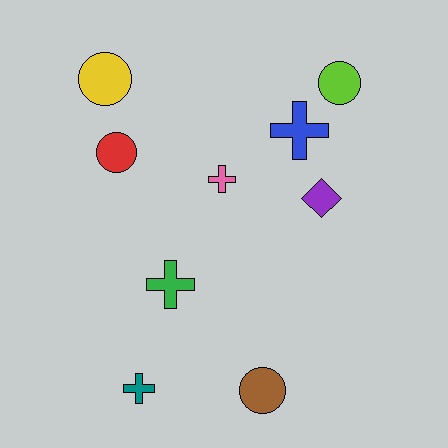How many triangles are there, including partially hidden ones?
There are no triangles.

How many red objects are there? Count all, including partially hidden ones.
There is 1 red object.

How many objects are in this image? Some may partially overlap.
There are 9 objects.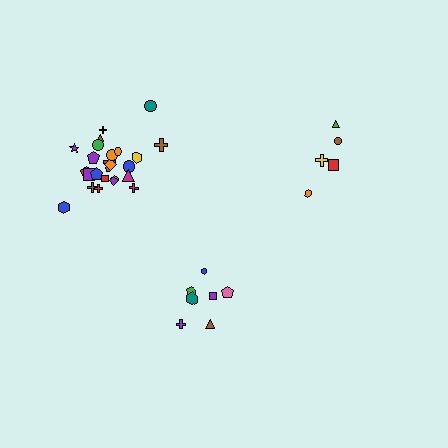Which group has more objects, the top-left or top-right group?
The top-left group.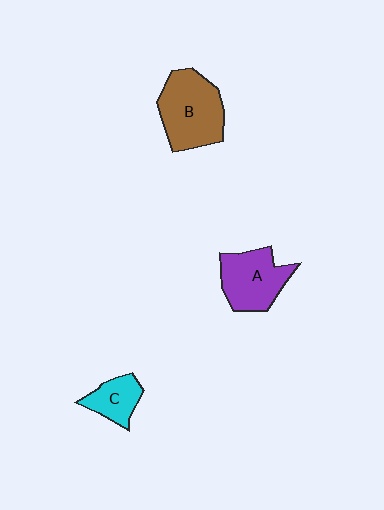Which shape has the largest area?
Shape B (brown).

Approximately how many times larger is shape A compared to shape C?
Approximately 1.7 times.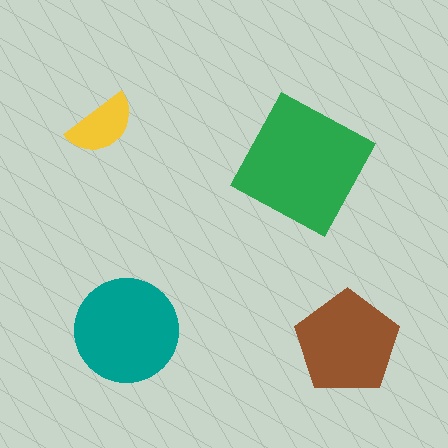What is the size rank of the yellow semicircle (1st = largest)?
4th.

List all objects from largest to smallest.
The green square, the teal circle, the brown pentagon, the yellow semicircle.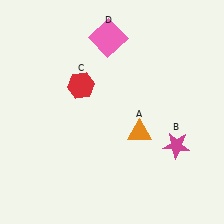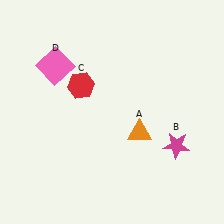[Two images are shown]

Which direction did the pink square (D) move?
The pink square (D) moved left.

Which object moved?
The pink square (D) moved left.